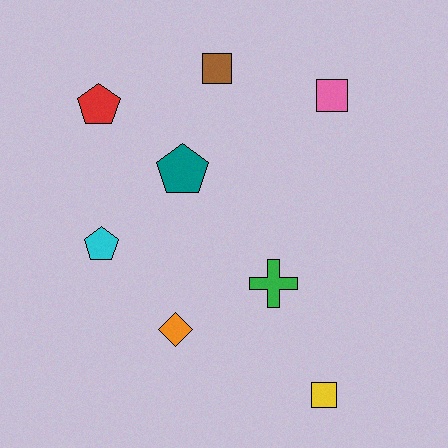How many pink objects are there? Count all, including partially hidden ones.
There is 1 pink object.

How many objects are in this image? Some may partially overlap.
There are 8 objects.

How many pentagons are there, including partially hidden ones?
There are 3 pentagons.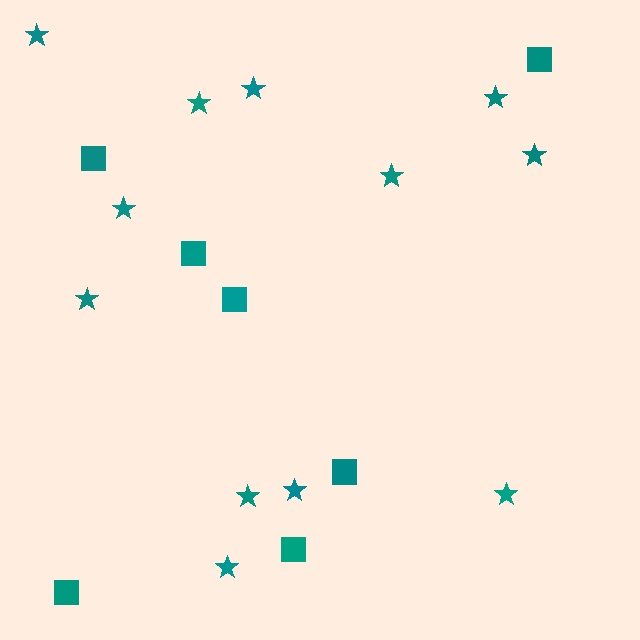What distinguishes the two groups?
There are 2 groups: one group of squares (7) and one group of stars (12).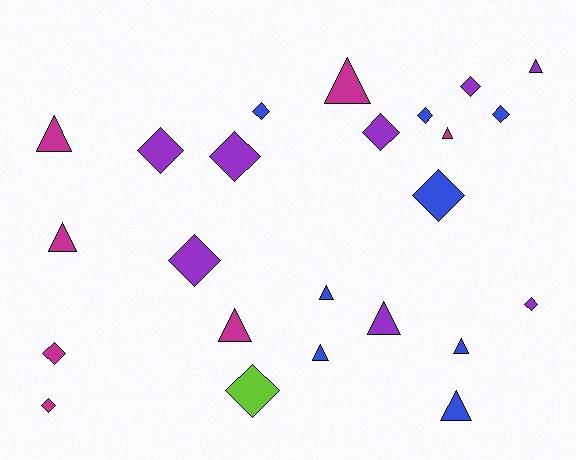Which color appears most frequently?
Purple, with 8 objects.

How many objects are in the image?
There are 24 objects.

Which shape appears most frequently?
Diamond, with 13 objects.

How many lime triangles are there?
There are no lime triangles.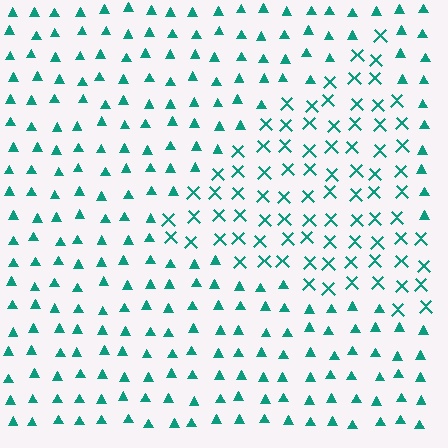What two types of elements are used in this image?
The image uses X marks inside the triangle region and triangles outside it.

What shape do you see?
I see a triangle.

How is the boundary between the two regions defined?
The boundary is defined by a change in element shape: X marks inside vs. triangles outside. All elements share the same color and spacing.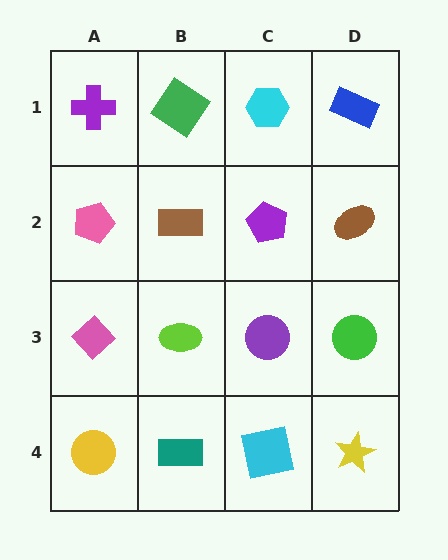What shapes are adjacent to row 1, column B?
A brown rectangle (row 2, column B), a purple cross (row 1, column A), a cyan hexagon (row 1, column C).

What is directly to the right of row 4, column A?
A teal rectangle.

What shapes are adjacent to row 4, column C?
A purple circle (row 3, column C), a teal rectangle (row 4, column B), a yellow star (row 4, column D).